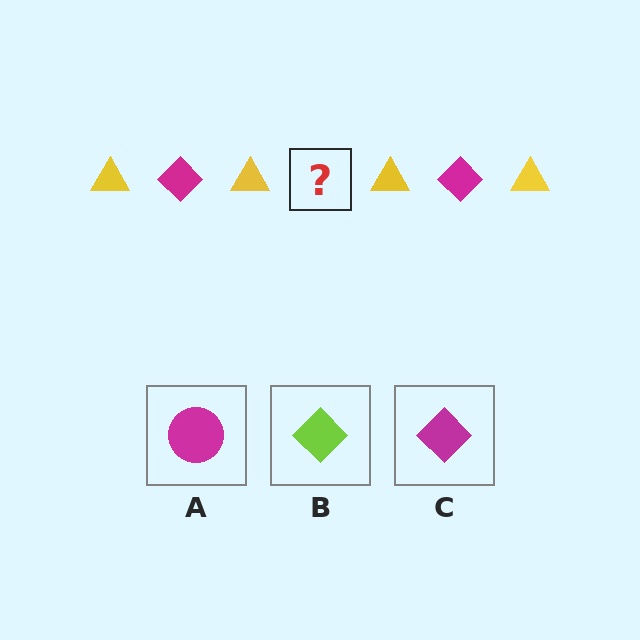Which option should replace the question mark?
Option C.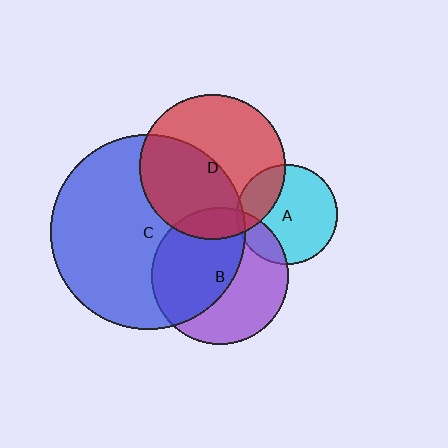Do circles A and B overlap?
Yes.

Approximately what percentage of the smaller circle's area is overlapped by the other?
Approximately 20%.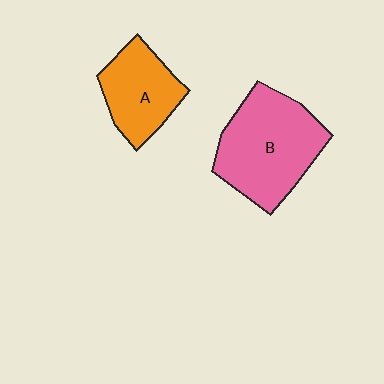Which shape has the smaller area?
Shape A (orange).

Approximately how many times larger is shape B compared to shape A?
Approximately 1.6 times.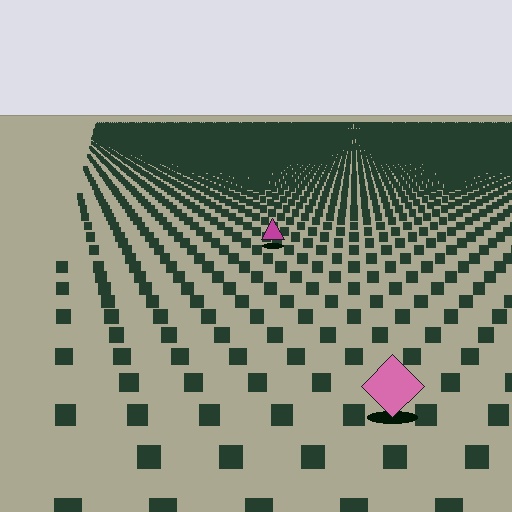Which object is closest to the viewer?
The pink diamond is closest. The texture marks near it are larger and more spread out.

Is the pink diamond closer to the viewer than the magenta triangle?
Yes. The pink diamond is closer — you can tell from the texture gradient: the ground texture is coarser near it.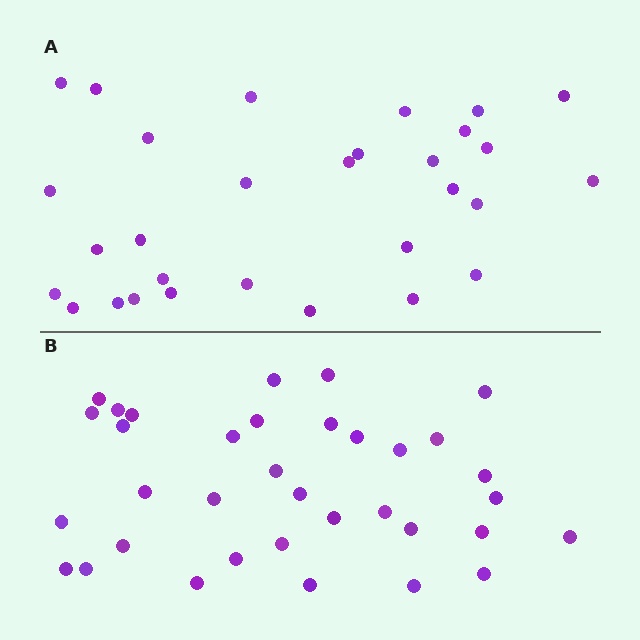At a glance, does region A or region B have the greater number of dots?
Region B (the bottom region) has more dots.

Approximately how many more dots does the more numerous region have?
Region B has about 5 more dots than region A.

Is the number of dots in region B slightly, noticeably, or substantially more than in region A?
Region B has only slightly more — the two regions are fairly close. The ratio is roughly 1.2 to 1.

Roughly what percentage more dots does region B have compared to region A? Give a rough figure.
About 15% more.